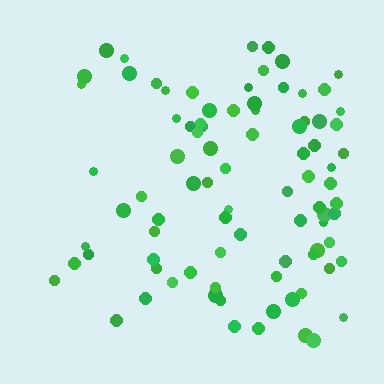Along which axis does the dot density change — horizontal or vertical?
Horizontal.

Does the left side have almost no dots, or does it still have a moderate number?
Still a moderate number, just noticeably fewer than the right.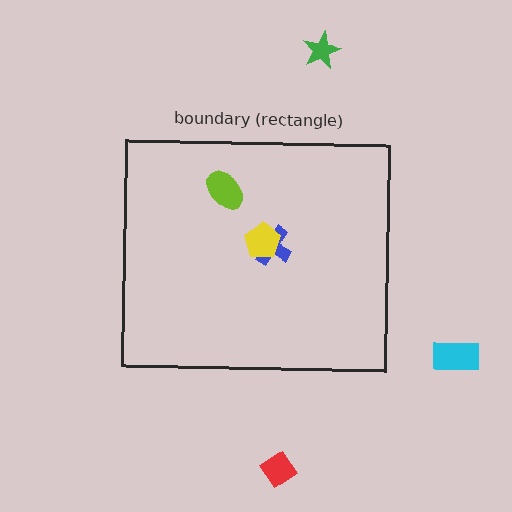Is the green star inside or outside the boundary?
Outside.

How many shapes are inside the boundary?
3 inside, 3 outside.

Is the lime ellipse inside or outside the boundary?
Inside.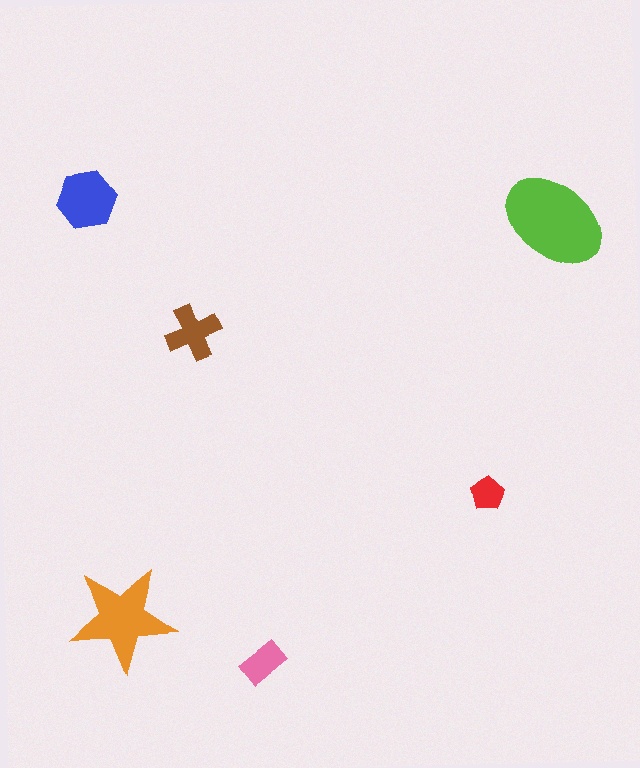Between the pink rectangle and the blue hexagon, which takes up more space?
The blue hexagon.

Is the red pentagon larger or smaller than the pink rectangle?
Smaller.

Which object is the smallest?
The red pentagon.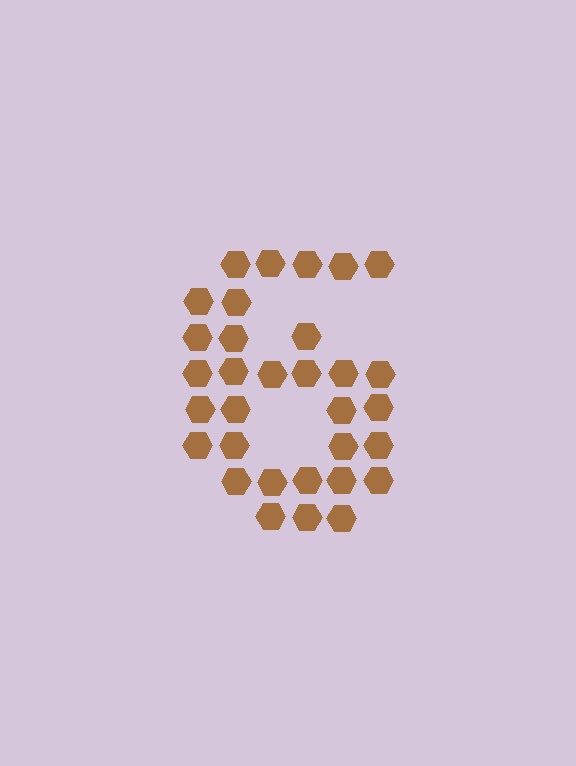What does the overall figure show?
The overall figure shows the digit 6.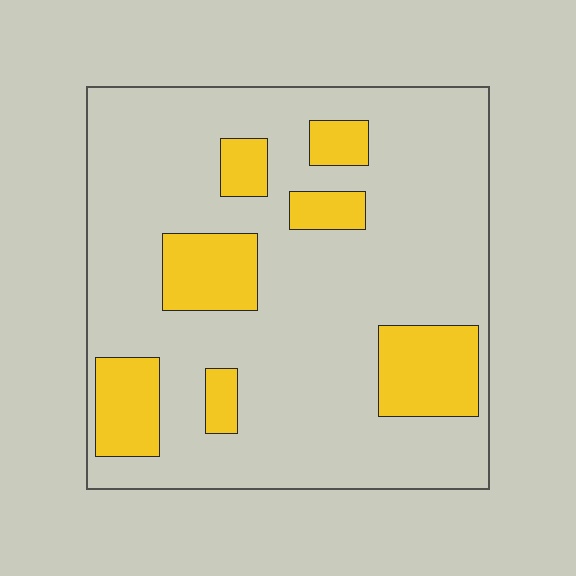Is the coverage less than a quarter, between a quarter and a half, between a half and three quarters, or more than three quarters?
Less than a quarter.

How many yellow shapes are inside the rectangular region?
7.